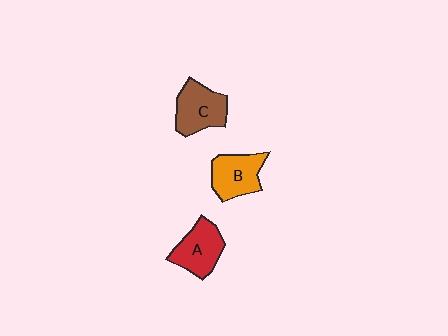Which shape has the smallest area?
Shape B (orange).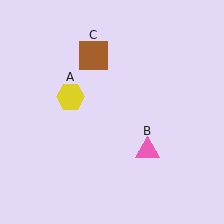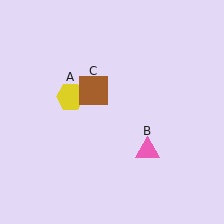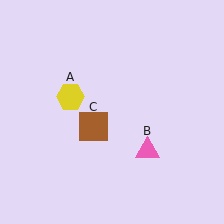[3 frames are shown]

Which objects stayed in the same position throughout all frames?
Yellow hexagon (object A) and pink triangle (object B) remained stationary.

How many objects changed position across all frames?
1 object changed position: brown square (object C).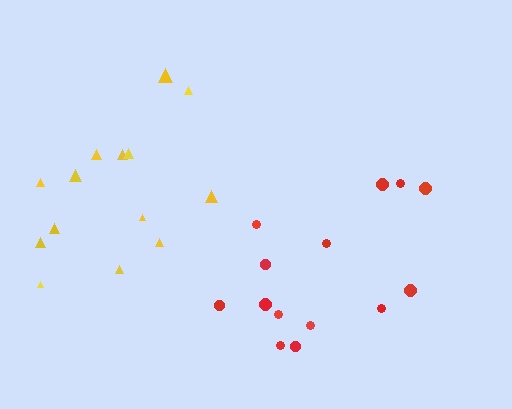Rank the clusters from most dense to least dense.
red, yellow.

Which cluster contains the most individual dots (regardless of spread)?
Yellow (14).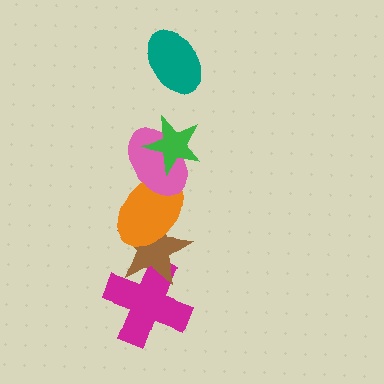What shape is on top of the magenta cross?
The brown star is on top of the magenta cross.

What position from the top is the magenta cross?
The magenta cross is 6th from the top.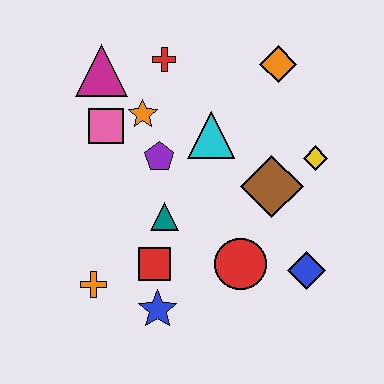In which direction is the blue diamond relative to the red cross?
The blue diamond is below the red cross.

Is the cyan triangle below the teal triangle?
No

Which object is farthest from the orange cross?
The orange diamond is farthest from the orange cross.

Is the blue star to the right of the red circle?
No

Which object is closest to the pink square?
The orange star is closest to the pink square.